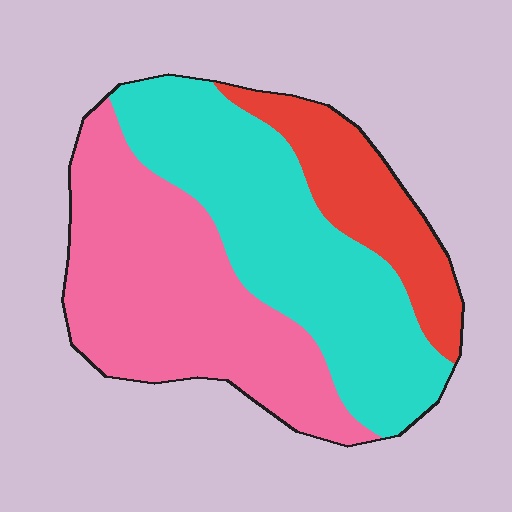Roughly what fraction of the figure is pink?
Pink takes up between a third and a half of the figure.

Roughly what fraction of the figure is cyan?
Cyan takes up about two fifths (2/5) of the figure.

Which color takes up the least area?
Red, at roughly 20%.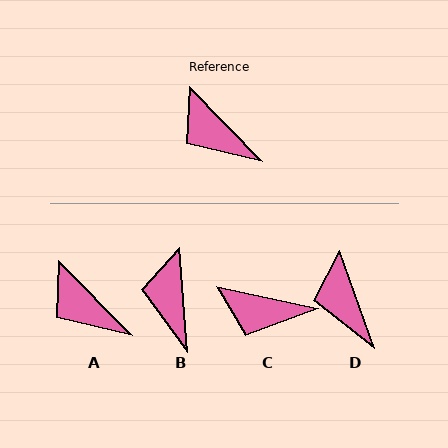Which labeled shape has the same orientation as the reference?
A.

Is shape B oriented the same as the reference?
No, it is off by about 41 degrees.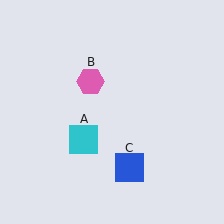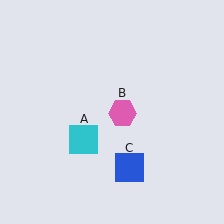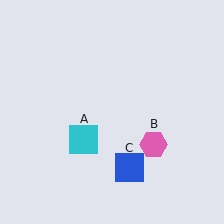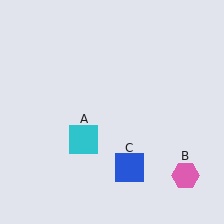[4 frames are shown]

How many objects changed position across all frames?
1 object changed position: pink hexagon (object B).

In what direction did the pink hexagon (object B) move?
The pink hexagon (object B) moved down and to the right.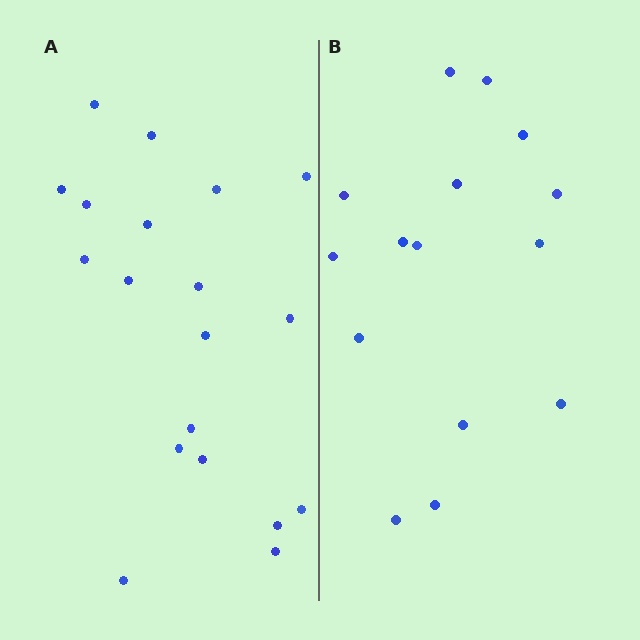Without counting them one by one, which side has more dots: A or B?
Region A (the left region) has more dots.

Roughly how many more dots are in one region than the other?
Region A has about 4 more dots than region B.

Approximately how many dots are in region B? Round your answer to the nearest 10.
About 20 dots. (The exact count is 15, which rounds to 20.)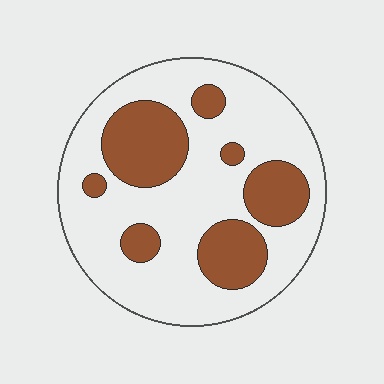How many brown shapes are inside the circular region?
7.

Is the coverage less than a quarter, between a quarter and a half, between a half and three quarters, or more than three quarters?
Between a quarter and a half.